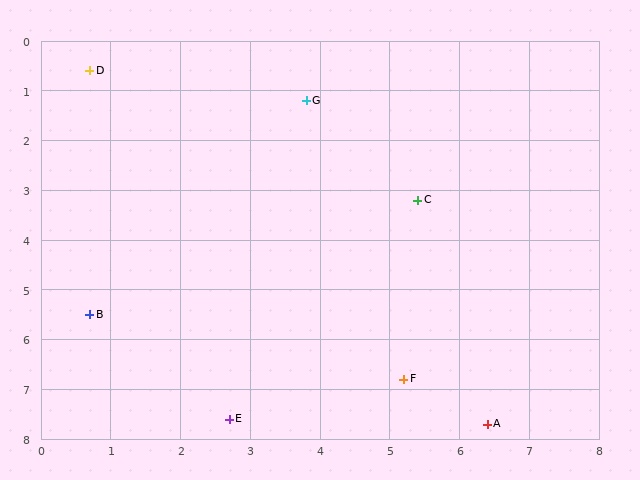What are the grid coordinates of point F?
Point F is at approximately (5.2, 6.8).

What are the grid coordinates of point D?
Point D is at approximately (0.7, 0.6).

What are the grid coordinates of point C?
Point C is at approximately (5.4, 3.2).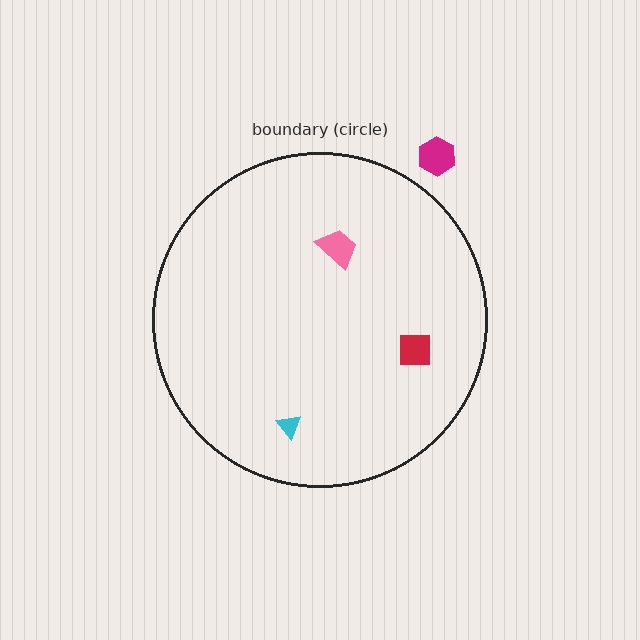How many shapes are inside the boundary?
3 inside, 1 outside.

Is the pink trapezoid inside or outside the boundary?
Inside.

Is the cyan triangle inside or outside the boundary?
Inside.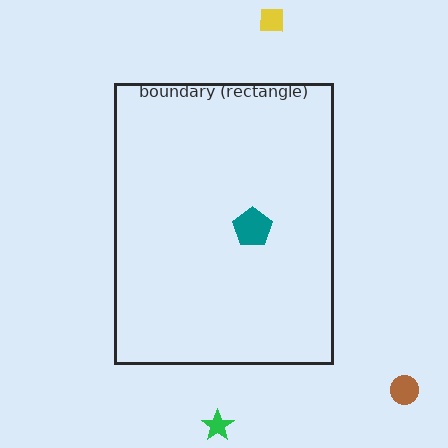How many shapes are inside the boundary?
1 inside, 3 outside.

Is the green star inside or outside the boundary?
Outside.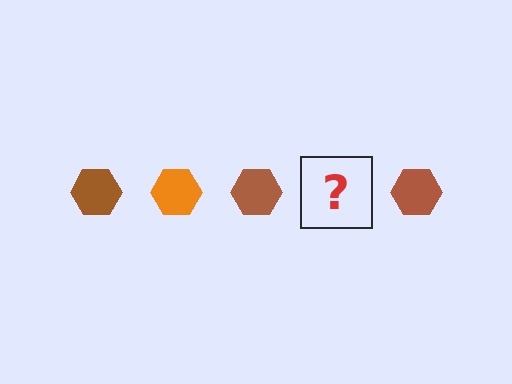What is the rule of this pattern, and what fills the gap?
The rule is that the pattern cycles through brown, orange hexagons. The gap should be filled with an orange hexagon.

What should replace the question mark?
The question mark should be replaced with an orange hexagon.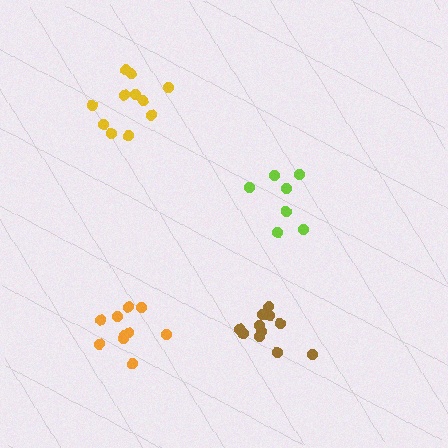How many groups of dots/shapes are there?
There are 4 groups.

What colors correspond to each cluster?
The clusters are colored: brown, lime, orange, yellow.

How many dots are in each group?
Group 1: 11 dots, Group 2: 7 dots, Group 3: 10 dots, Group 4: 11 dots (39 total).